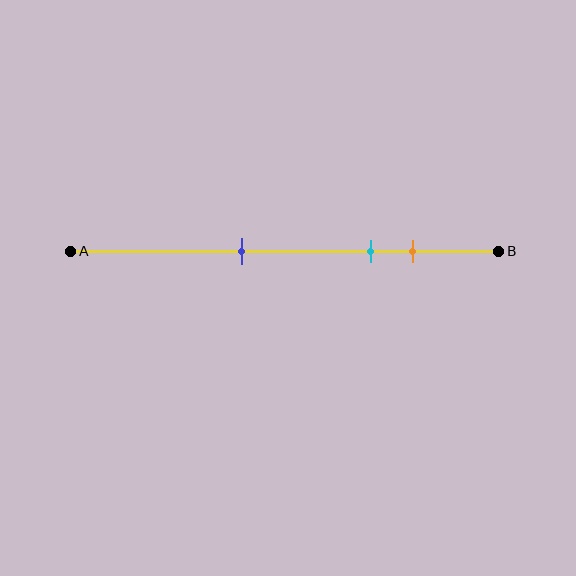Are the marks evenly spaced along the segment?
No, the marks are not evenly spaced.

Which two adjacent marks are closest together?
The cyan and orange marks are the closest adjacent pair.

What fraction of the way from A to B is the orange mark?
The orange mark is approximately 80% (0.8) of the way from A to B.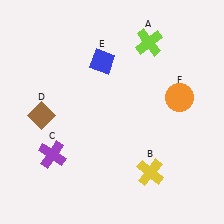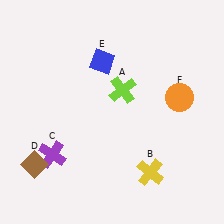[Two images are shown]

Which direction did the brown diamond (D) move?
The brown diamond (D) moved down.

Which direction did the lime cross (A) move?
The lime cross (A) moved down.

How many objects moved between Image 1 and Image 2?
2 objects moved between the two images.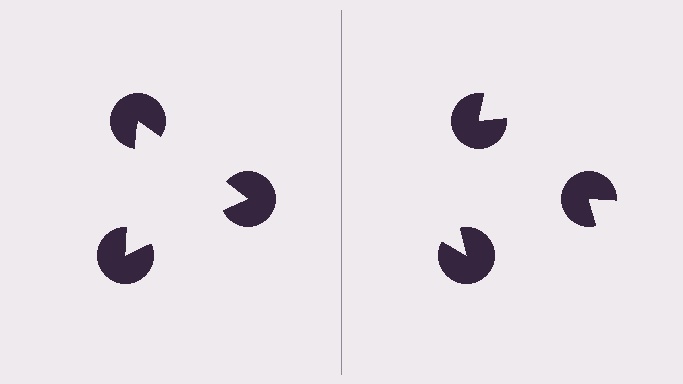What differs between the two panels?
The pac-man discs are positioned identically on both sides; only the wedge orientations differ. On the left they align to a triangle; on the right they are misaligned.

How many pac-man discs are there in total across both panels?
6 — 3 on each side.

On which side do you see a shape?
An illusory triangle appears on the left side. On the right side the wedge cuts are rotated, so no coherent shape forms.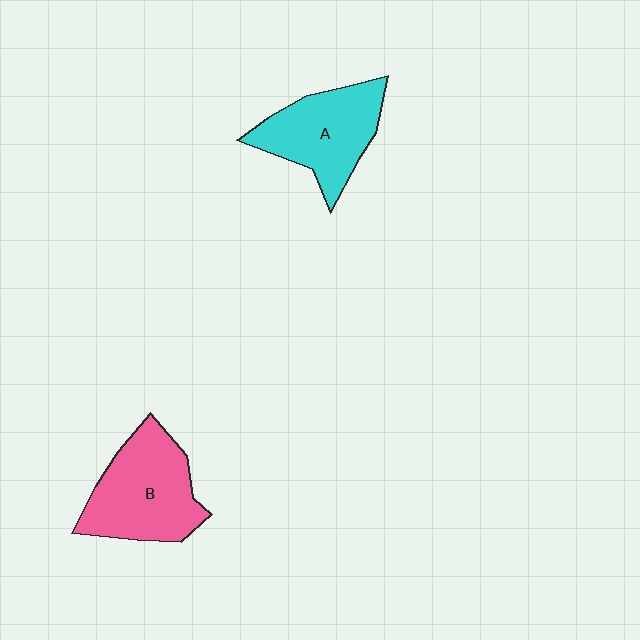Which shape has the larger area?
Shape B (pink).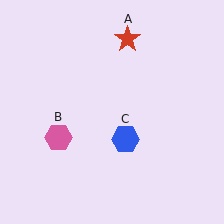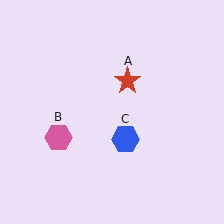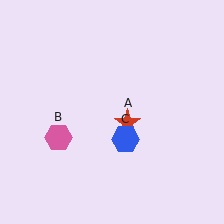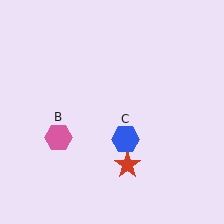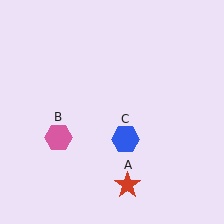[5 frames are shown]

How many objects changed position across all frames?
1 object changed position: red star (object A).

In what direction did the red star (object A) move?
The red star (object A) moved down.